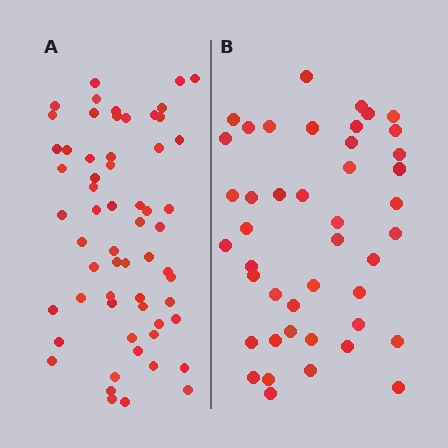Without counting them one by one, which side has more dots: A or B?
Region A (the left region) has more dots.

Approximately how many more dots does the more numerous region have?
Region A has approximately 15 more dots than region B.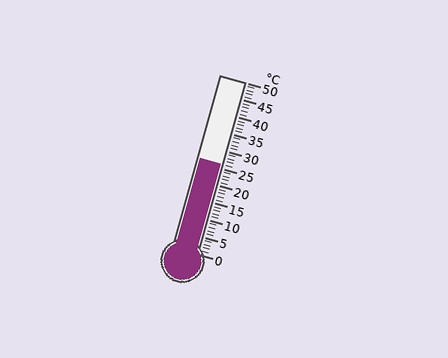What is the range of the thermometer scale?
The thermometer scale ranges from 0°C to 50°C.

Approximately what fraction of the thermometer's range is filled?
The thermometer is filled to approximately 50% of its range.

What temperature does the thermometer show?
The thermometer shows approximately 26°C.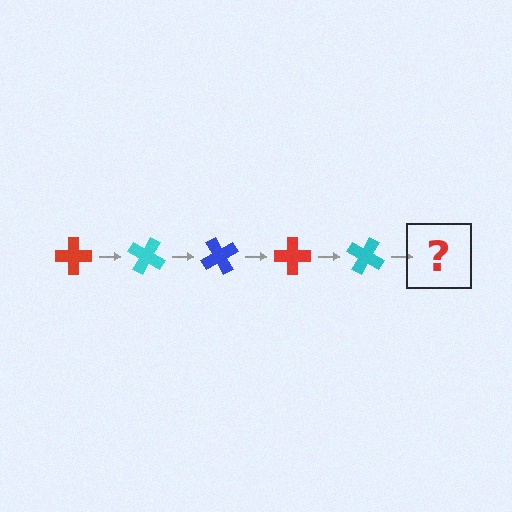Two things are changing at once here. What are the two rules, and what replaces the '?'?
The two rules are that it rotates 30 degrees each step and the color cycles through red, cyan, and blue. The '?' should be a blue cross, rotated 150 degrees from the start.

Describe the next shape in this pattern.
It should be a blue cross, rotated 150 degrees from the start.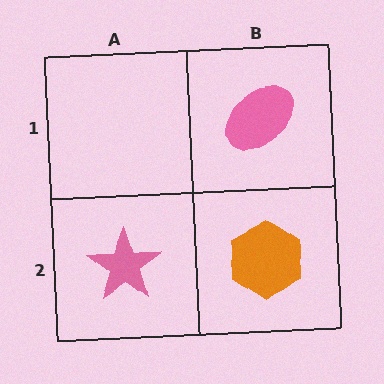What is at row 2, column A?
A pink star.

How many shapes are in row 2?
2 shapes.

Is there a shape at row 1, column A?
No, that cell is empty.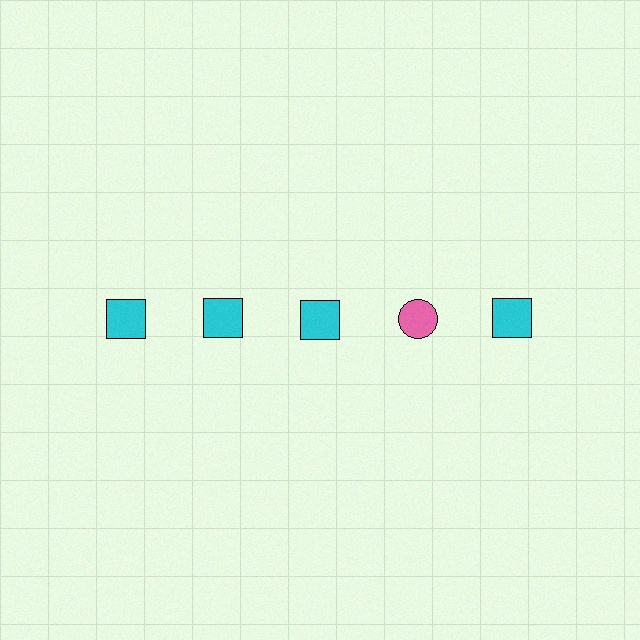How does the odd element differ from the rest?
It differs in both color (pink instead of cyan) and shape (circle instead of square).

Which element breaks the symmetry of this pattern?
The pink circle in the top row, second from right column breaks the symmetry. All other shapes are cyan squares.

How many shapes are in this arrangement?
There are 5 shapes arranged in a grid pattern.